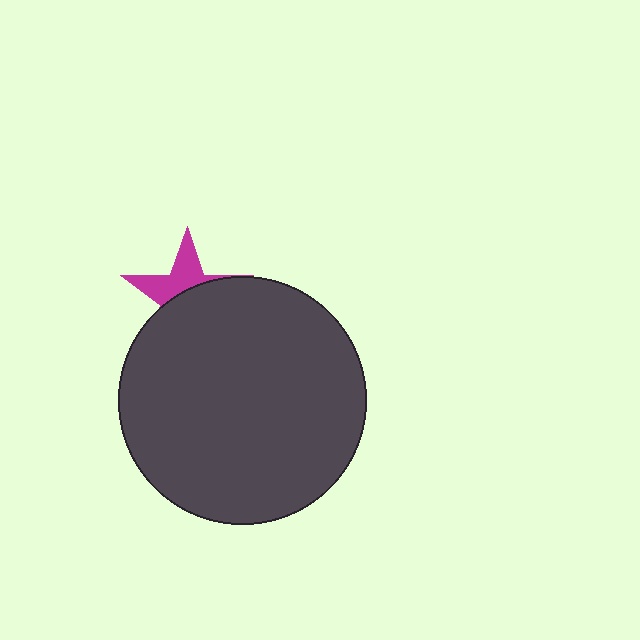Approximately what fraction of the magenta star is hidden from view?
Roughly 60% of the magenta star is hidden behind the dark gray circle.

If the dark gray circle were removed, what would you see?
You would see the complete magenta star.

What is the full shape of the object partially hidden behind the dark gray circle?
The partially hidden object is a magenta star.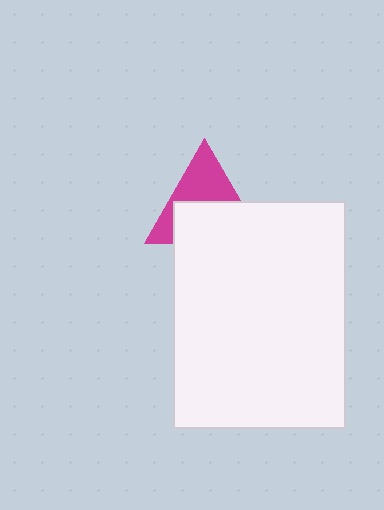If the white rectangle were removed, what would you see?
You would see the complete magenta triangle.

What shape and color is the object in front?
The object in front is a white rectangle.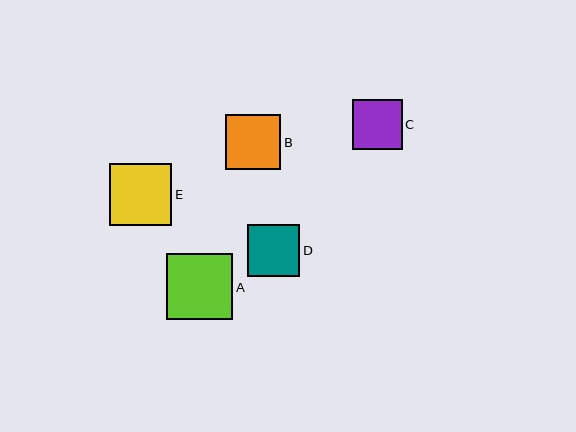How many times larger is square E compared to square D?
Square E is approximately 1.2 times the size of square D.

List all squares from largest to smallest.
From largest to smallest: A, E, B, D, C.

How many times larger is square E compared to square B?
Square E is approximately 1.1 times the size of square B.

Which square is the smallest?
Square C is the smallest with a size of approximately 50 pixels.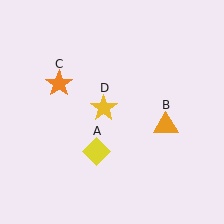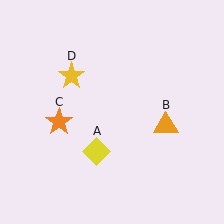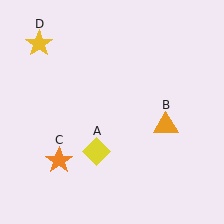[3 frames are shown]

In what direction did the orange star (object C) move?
The orange star (object C) moved down.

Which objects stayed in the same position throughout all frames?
Yellow diamond (object A) and orange triangle (object B) remained stationary.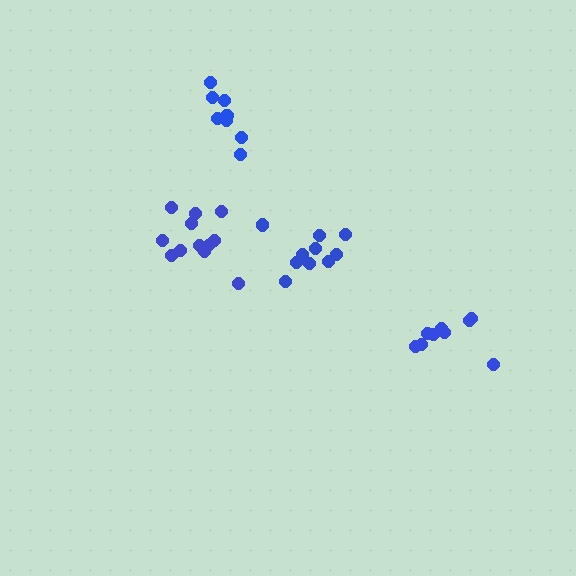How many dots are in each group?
Group 1: 10 dots, Group 2: 8 dots, Group 3: 12 dots, Group 4: 9 dots (39 total).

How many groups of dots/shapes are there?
There are 4 groups.